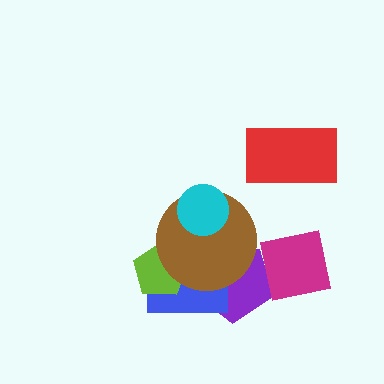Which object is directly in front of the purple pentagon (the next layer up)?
The blue rectangle is directly in front of the purple pentagon.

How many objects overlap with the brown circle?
4 objects overlap with the brown circle.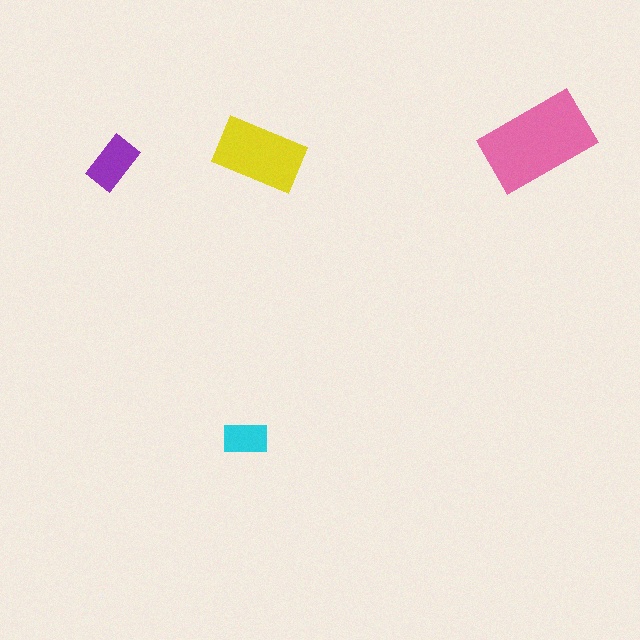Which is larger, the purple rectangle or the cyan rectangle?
The purple one.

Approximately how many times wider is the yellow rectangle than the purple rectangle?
About 1.5 times wider.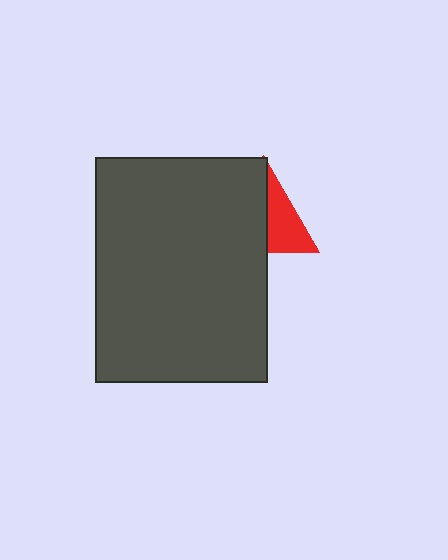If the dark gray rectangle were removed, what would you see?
You would see the complete red triangle.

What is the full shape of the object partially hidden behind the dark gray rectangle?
The partially hidden object is a red triangle.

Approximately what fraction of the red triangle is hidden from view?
Roughly 57% of the red triangle is hidden behind the dark gray rectangle.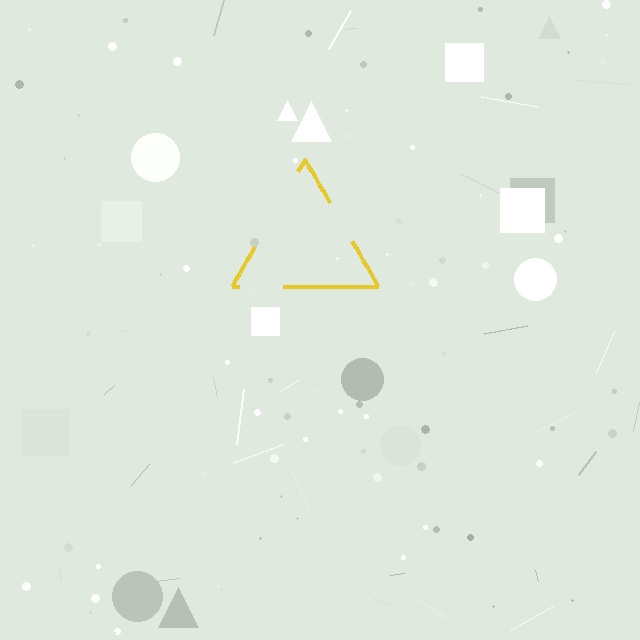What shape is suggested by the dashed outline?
The dashed outline suggests a triangle.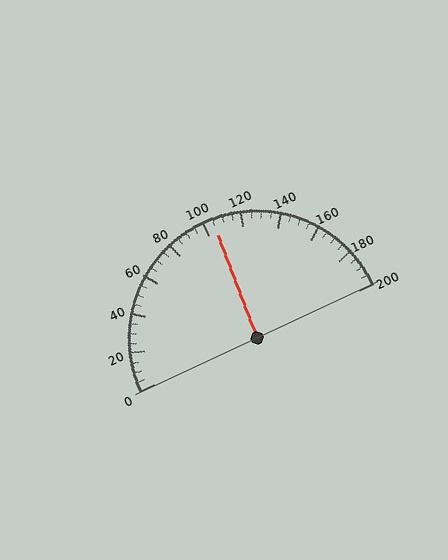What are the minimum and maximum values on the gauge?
The gauge ranges from 0 to 200.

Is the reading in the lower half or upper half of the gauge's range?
The reading is in the upper half of the range (0 to 200).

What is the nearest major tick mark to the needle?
The nearest major tick mark is 100.